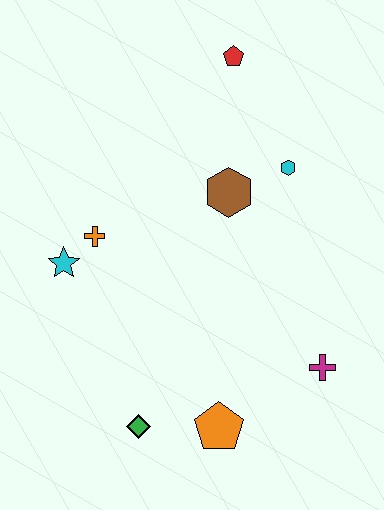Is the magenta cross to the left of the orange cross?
No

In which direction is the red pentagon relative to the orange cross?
The red pentagon is above the orange cross.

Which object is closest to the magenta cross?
The orange pentagon is closest to the magenta cross.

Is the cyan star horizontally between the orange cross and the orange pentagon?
No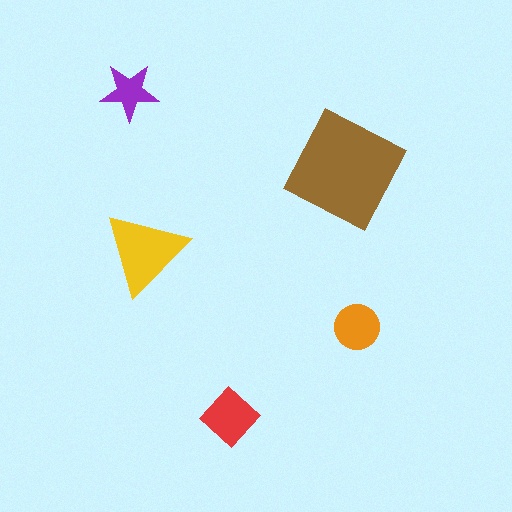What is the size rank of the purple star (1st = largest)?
5th.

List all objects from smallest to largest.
The purple star, the orange circle, the red diamond, the yellow triangle, the brown square.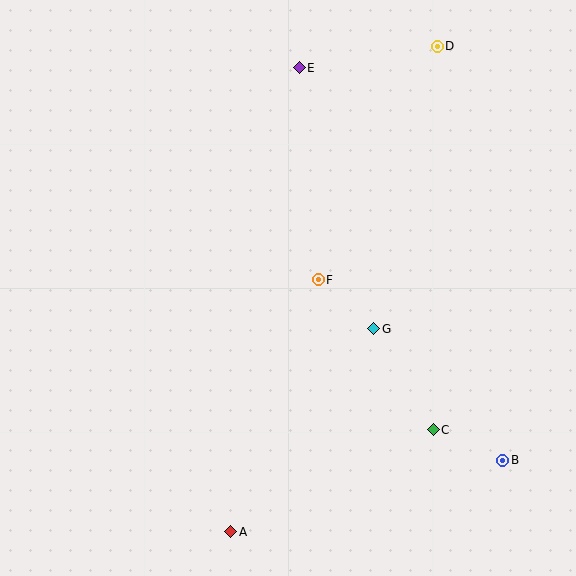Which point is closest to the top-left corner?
Point E is closest to the top-left corner.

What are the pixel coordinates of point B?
Point B is at (503, 460).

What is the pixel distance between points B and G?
The distance between B and G is 184 pixels.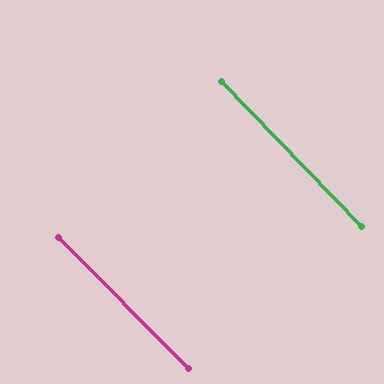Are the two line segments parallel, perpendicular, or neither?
Parallel — their directions differ by only 1.1°.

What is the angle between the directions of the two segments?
Approximately 1 degree.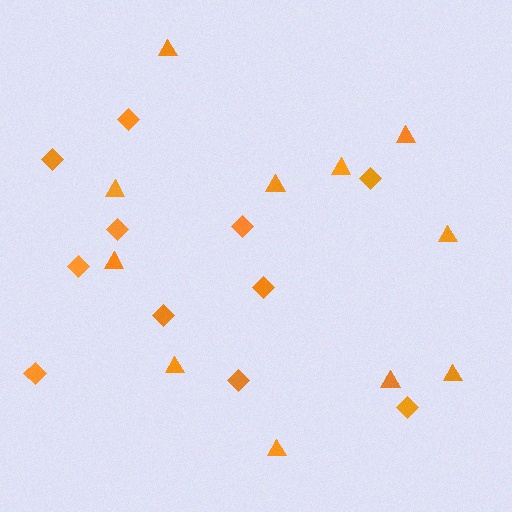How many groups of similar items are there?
There are 2 groups: one group of diamonds (11) and one group of triangles (11).